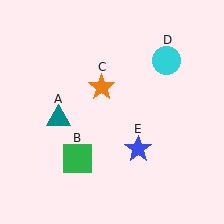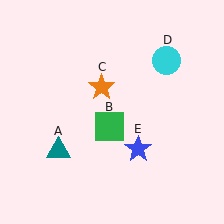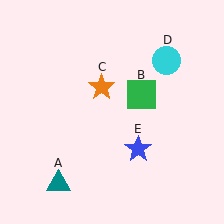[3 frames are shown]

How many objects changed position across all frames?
2 objects changed position: teal triangle (object A), green square (object B).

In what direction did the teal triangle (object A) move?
The teal triangle (object A) moved down.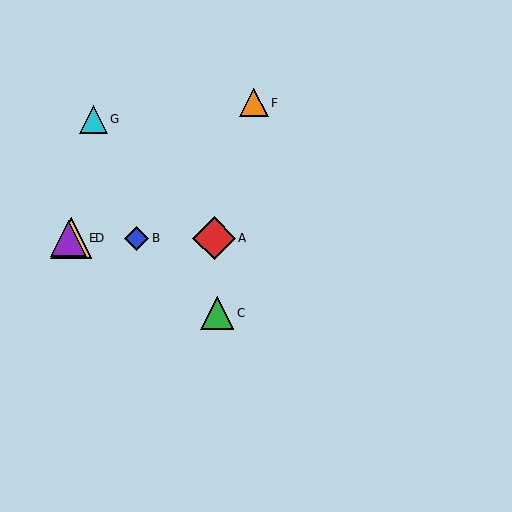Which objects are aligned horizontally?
Objects A, B, D, E are aligned horizontally.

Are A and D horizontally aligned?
Yes, both are at y≈238.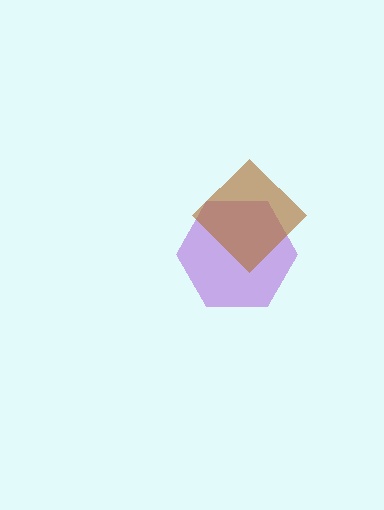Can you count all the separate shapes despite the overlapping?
Yes, there are 2 separate shapes.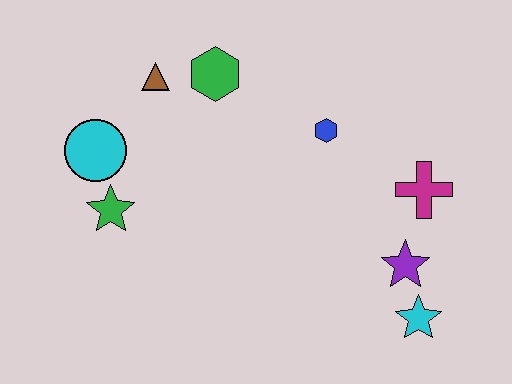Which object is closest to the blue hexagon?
The magenta cross is closest to the blue hexagon.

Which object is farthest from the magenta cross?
The cyan circle is farthest from the magenta cross.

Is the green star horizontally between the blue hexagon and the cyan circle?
Yes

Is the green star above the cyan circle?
No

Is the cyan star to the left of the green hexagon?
No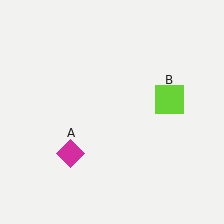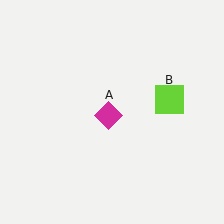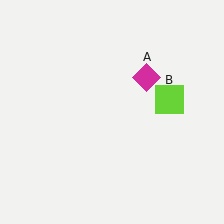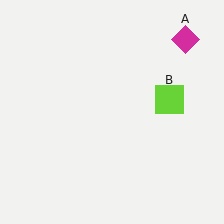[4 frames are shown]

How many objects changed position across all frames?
1 object changed position: magenta diamond (object A).